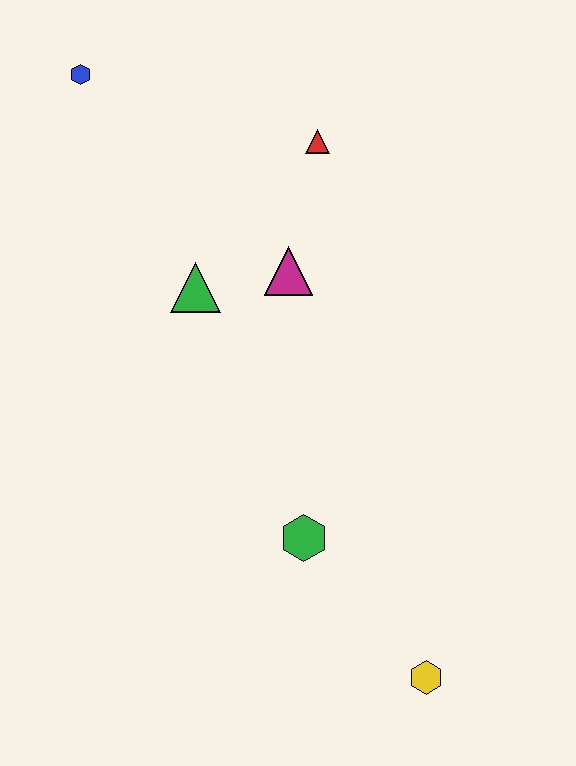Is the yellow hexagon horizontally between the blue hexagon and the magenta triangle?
No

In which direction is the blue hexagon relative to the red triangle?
The blue hexagon is to the left of the red triangle.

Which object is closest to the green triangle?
The magenta triangle is closest to the green triangle.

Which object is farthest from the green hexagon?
The blue hexagon is farthest from the green hexagon.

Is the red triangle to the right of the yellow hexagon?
No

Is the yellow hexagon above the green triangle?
No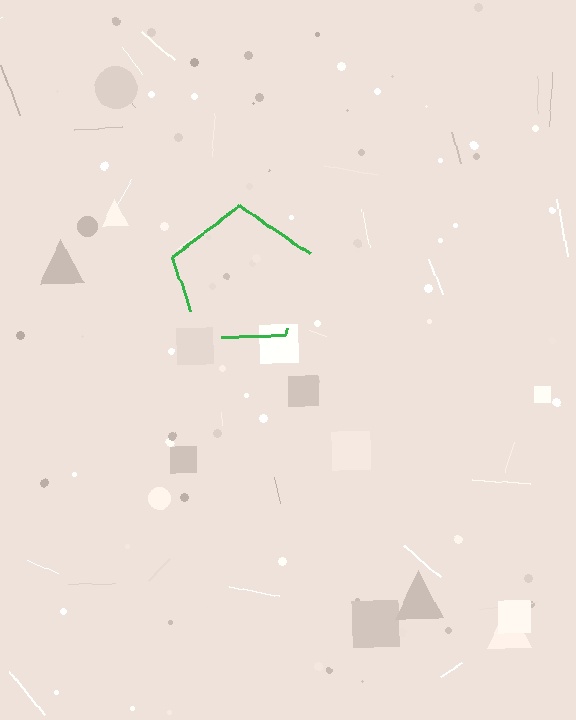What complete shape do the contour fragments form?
The contour fragments form a pentagon.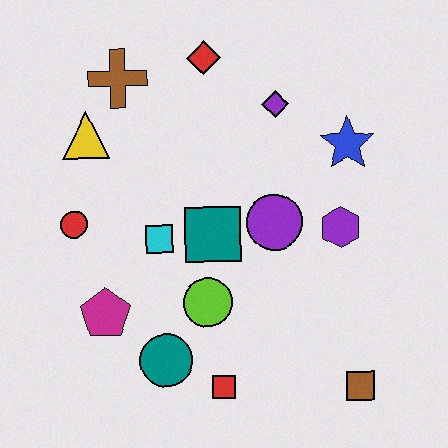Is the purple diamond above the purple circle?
Yes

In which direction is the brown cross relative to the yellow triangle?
The brown cross is above the yellow triangle.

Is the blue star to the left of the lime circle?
No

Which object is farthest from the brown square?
The brown cross is farthest from the brown square.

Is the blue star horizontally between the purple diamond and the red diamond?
No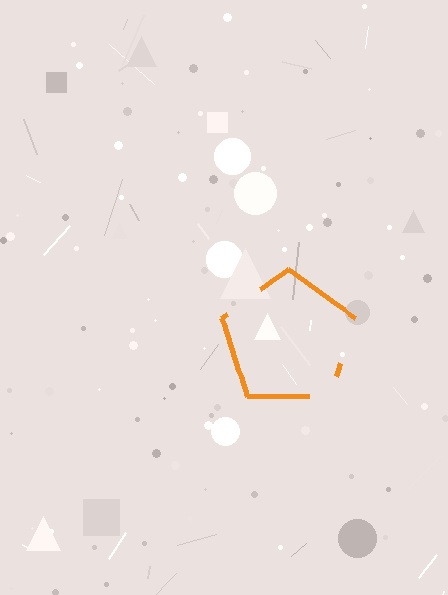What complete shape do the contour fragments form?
The contour fragments form a pentagon.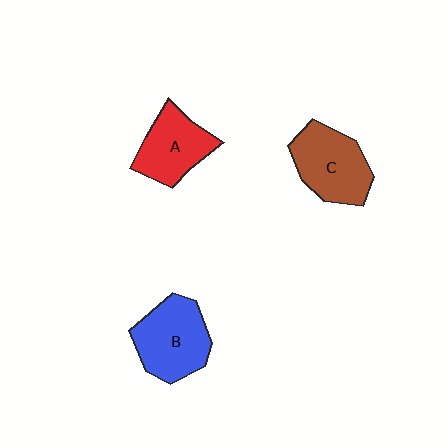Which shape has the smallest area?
Shape A (red).